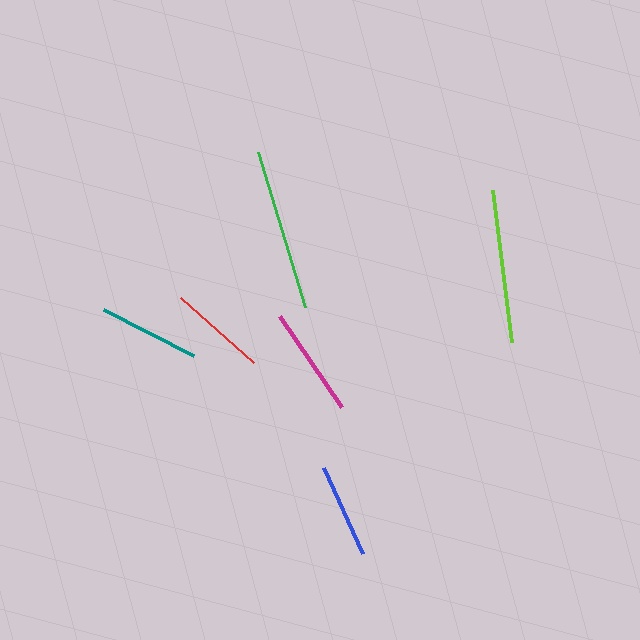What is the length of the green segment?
The green segment is approximately 163 pixels long.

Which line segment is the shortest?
The blue line is the shortest at approximately 95 pixels.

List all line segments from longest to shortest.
From longest to shortest: green, lime, magenta, teal, red, blue.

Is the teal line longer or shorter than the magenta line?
The magenta line is longer than the teal line.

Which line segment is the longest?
The green line is the longest at approximately 163 pixels.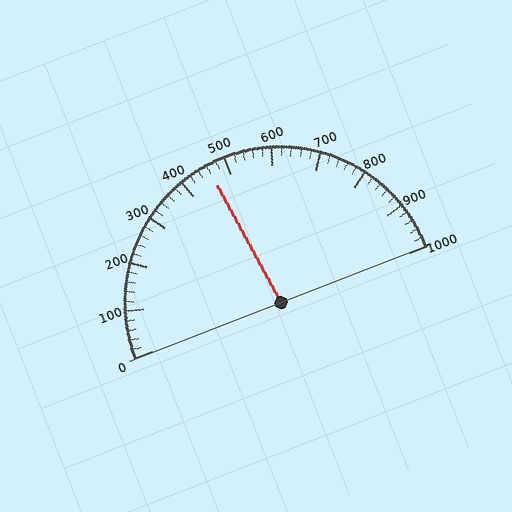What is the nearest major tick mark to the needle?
The nearest major tick mark is 500.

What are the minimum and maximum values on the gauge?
The gauge ranges from 0 to 1000.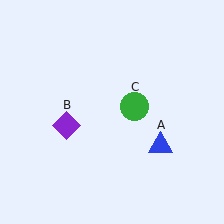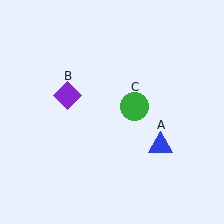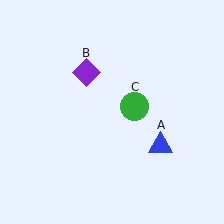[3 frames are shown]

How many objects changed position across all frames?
1 object changed position: purple diamond (object B).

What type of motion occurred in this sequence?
The purple diamond (object B) rotated clockwise around the center of the scene.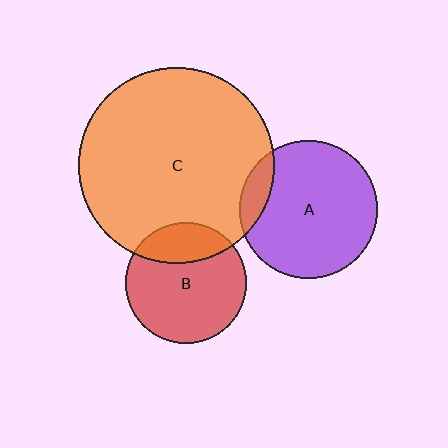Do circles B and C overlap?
Yes.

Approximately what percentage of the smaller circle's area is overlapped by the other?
Approximately 25%.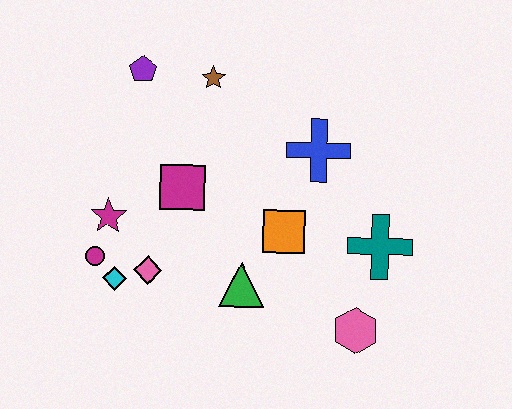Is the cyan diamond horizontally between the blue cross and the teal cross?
No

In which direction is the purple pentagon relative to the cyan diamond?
The purple pentagon is above the cyan diamond.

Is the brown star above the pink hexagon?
Yes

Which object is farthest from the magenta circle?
The teal cross is farthest from the magenta circle.